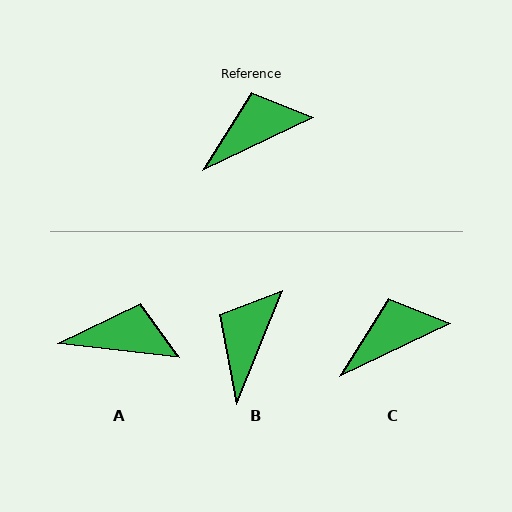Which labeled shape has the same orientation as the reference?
C.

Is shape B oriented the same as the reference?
No, it is off by about 43 degrees.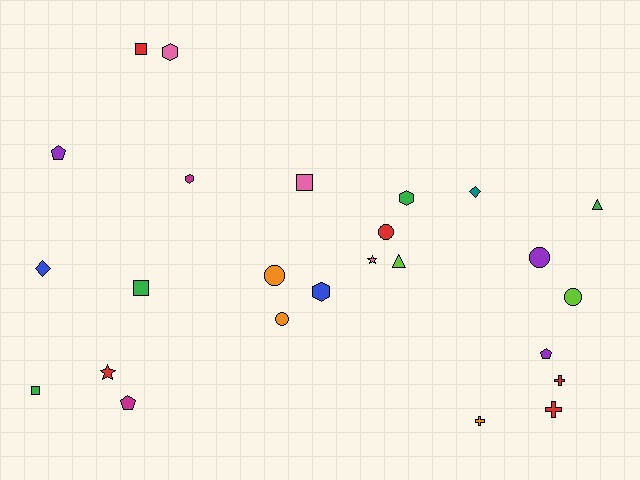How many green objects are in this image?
There are 4 green objects.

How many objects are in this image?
There are 25 objects.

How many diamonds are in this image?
There are 2 diamonds.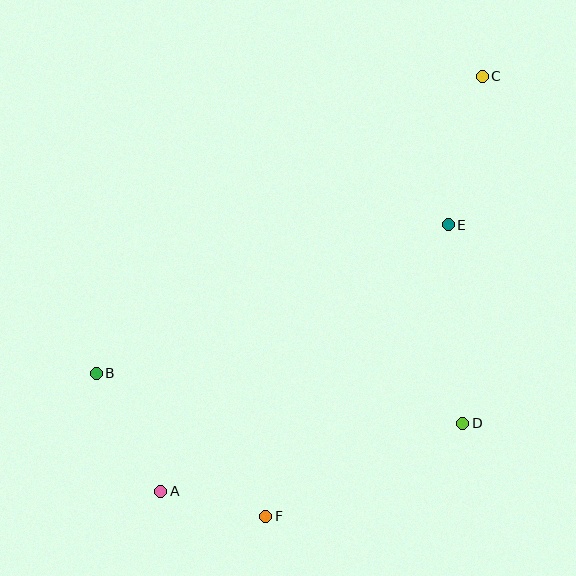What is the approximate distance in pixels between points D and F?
The distance between D and F is approximately 218 pixels.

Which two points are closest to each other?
Points A and F are closest to each other.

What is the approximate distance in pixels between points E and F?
The distance between E and F is approximately 344 pixels.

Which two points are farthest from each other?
Points A and C are farthest from each other.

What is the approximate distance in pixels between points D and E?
The distance between D and E is approximately 199 pixels.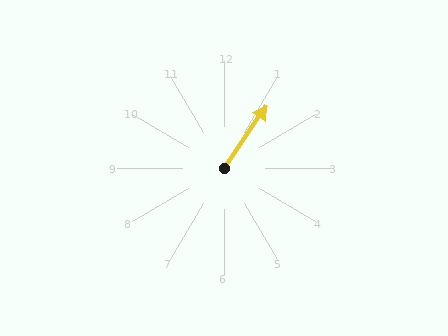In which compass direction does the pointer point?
Northeast.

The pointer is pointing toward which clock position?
Roughly 1 o'clock.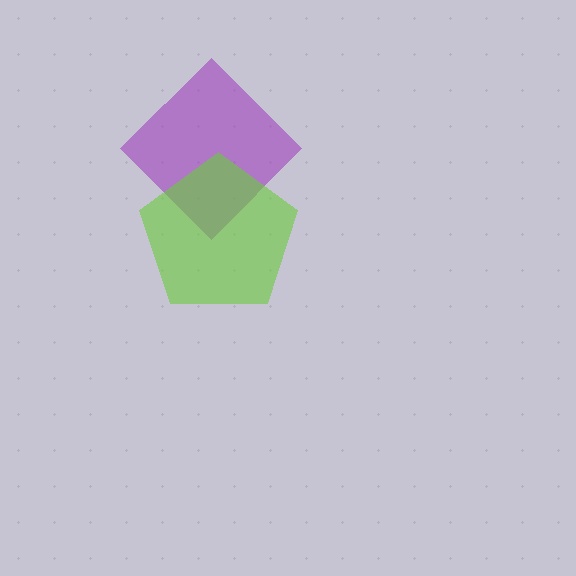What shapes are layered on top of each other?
The layered shapes are: a purple diamond, a lime pentagon.